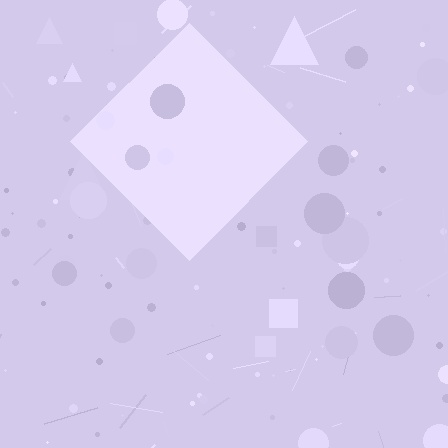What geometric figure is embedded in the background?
A diamond is embedded in the background.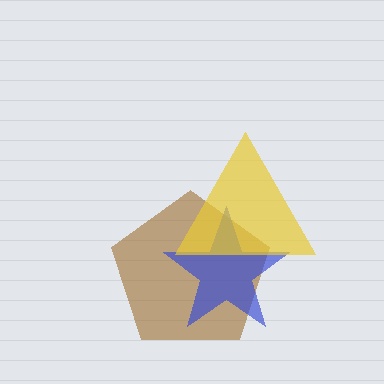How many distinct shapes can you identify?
There are 3 distinct shapes: a brown pentagon, a blue star, a yellow triangle.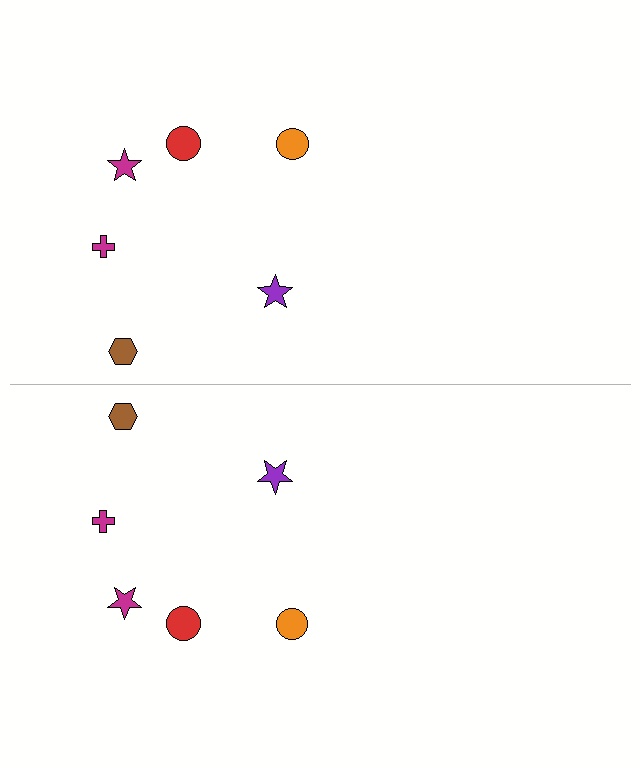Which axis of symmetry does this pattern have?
The pattern has a horizontal axis of symmetry running through the center of the image.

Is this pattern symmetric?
Yes, this pattern has bilateral (reflection) symmetry.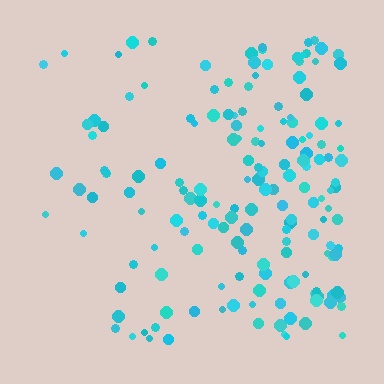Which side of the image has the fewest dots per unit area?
The left.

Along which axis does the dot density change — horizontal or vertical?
Horizontal.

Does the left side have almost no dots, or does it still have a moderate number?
Still a moderate number, just noticeably fewer than the right.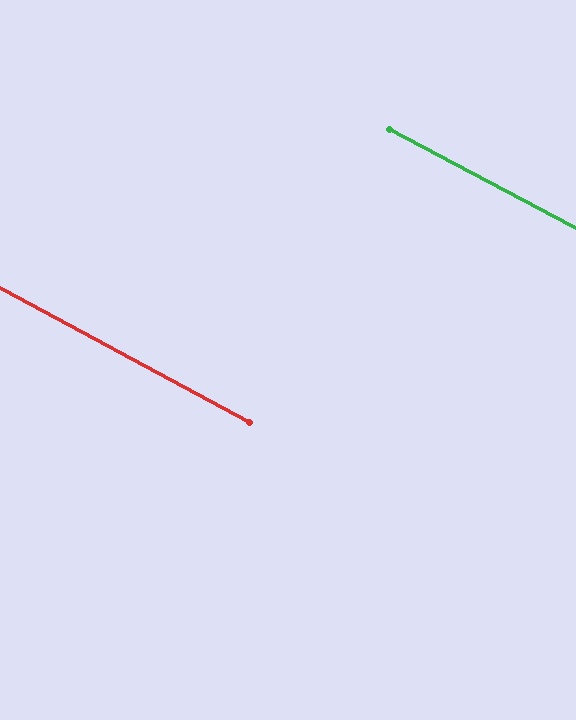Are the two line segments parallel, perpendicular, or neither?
Parallel — their directions differ by only 0.3°.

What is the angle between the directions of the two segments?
Approximately 0 degrees.